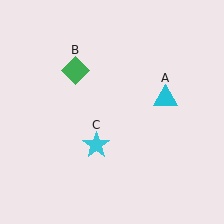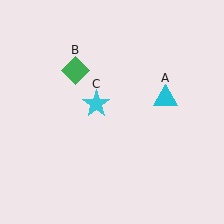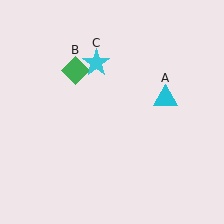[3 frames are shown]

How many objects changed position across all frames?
1 object changed position: cyan star (object C).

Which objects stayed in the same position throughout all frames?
Cyan triangle (object A) and green diamond (object B) remained stationary.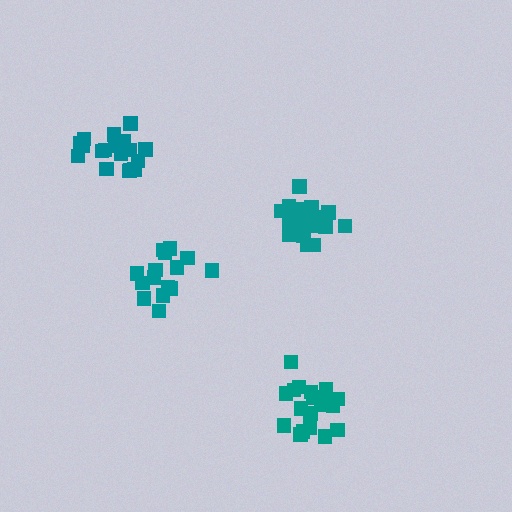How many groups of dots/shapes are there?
There are 4 groups.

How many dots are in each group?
Group 1: 15 dots, Group 2: 20 dots, Group 3: 21 dots, Group 4: 19 dots (75 total).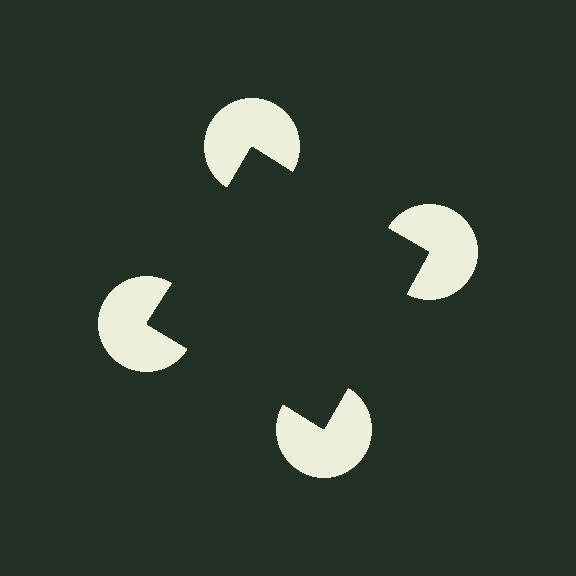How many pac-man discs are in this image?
There are 4 — one at each vertex of the illusory square.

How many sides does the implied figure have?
4 sides.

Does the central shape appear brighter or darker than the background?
It typically appears slightly darker than the background, even though no actual brightness change is drawn.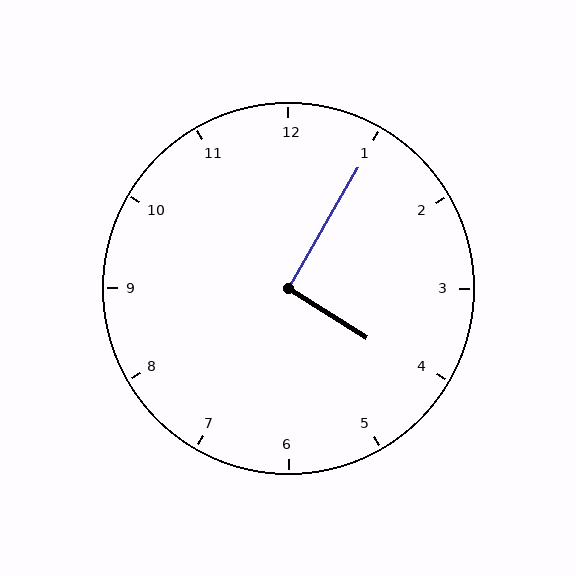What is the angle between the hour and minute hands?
Approximately 92 degrees.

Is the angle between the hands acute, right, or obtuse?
It is right.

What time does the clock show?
4:05.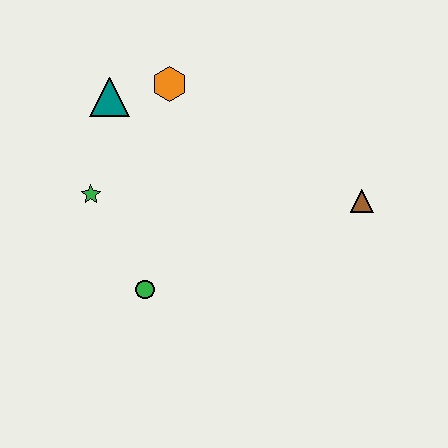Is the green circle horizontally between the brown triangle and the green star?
Yes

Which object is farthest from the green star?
The brown triangle is farthest from the green star.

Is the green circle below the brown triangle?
Yes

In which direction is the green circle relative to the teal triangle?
The green circle is below the teal triangle.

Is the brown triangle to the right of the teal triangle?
Yes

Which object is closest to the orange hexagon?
The teal triangle is closest to the orange hexagon.